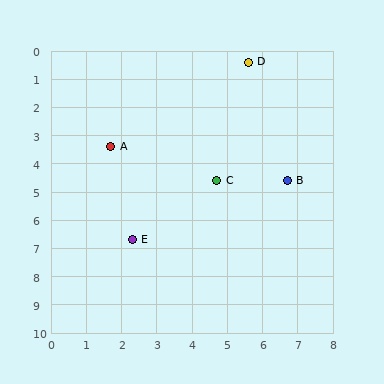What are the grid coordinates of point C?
Point C is at approximately (4.7, 4.6).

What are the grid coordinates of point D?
Point D is at approximately (5.6, 0.4).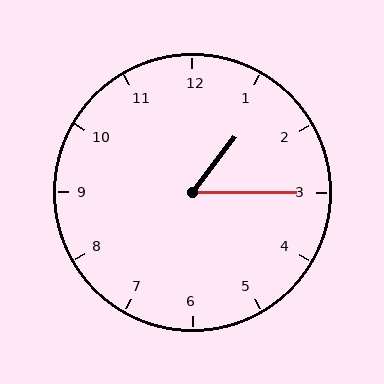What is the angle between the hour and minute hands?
Approximately 52 degrees.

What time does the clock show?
1:15.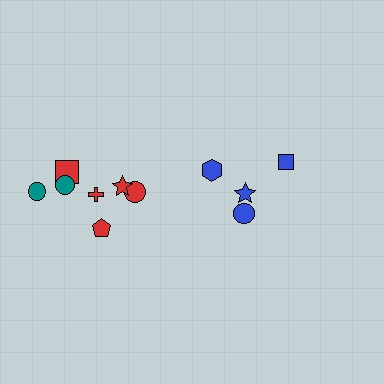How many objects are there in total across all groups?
There are 11 objects.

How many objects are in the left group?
There are 7 objects.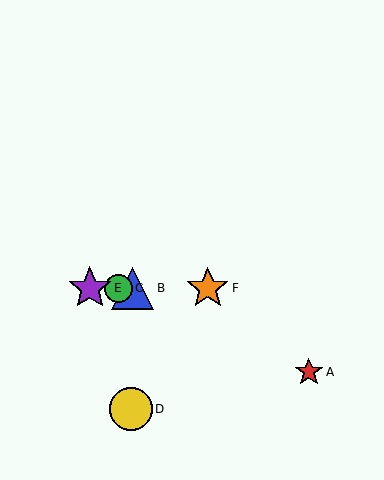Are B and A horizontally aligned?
No, B is at y≈288 and A is at y≈372.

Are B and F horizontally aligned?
Yes, both are at y≈288.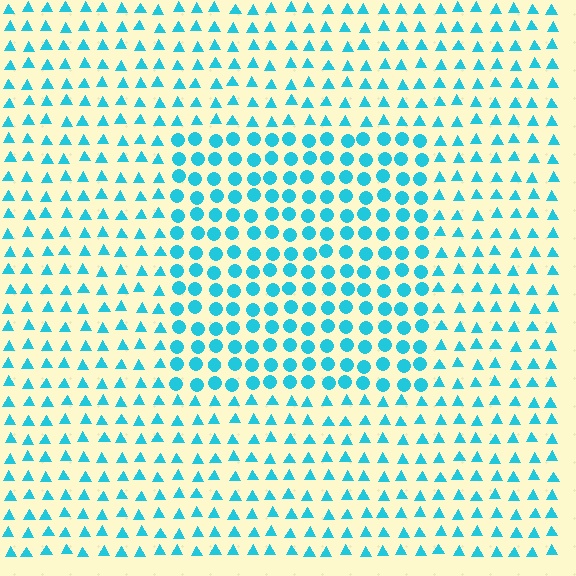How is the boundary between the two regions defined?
The boundary is defined by a change in element shape: circles inside vs. triangles outside. All elements share the same color and spacing.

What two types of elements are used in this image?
The image uses circles inside the rectangle region and triangles outside it.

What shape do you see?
I see a rectangle.